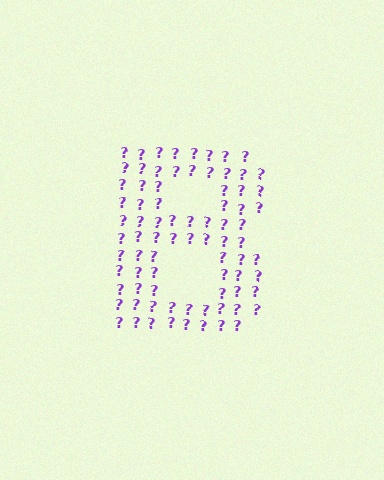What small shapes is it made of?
It is made of small question marks.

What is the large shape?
The large shape is the letter B.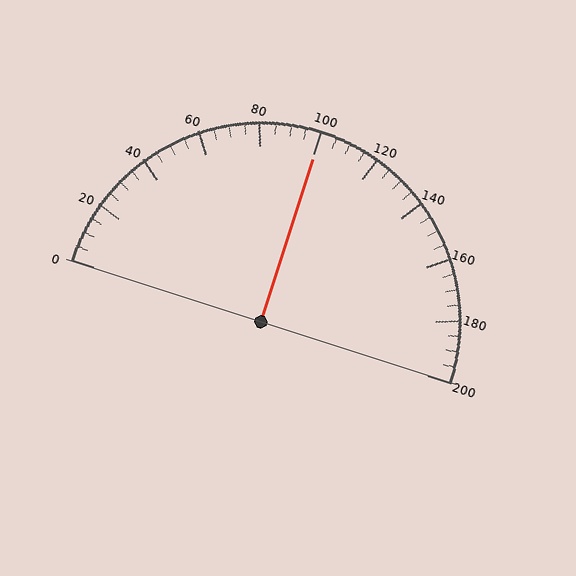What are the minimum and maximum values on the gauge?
The gauge ranges from 0 to 200.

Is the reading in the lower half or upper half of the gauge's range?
The reading is in the upper half of the range (0 to 200).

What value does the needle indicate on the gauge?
The needle indicates approximately 100.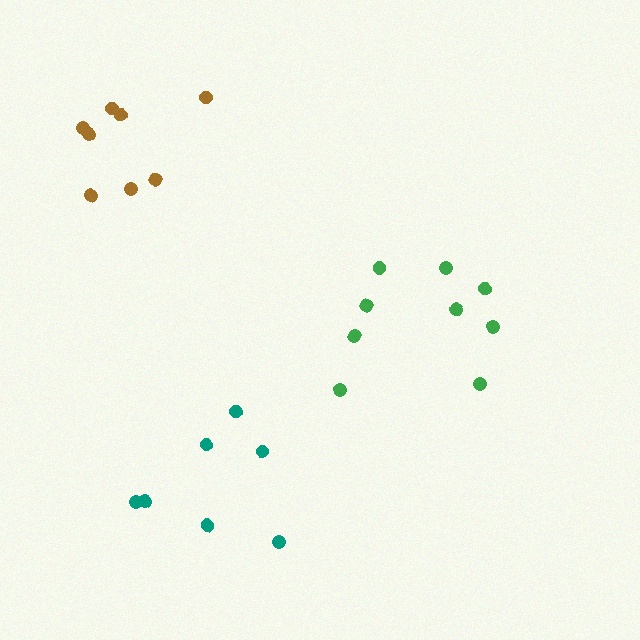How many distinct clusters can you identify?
There are 3 distinct clusters.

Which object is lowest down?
The teal cluster is bottommost.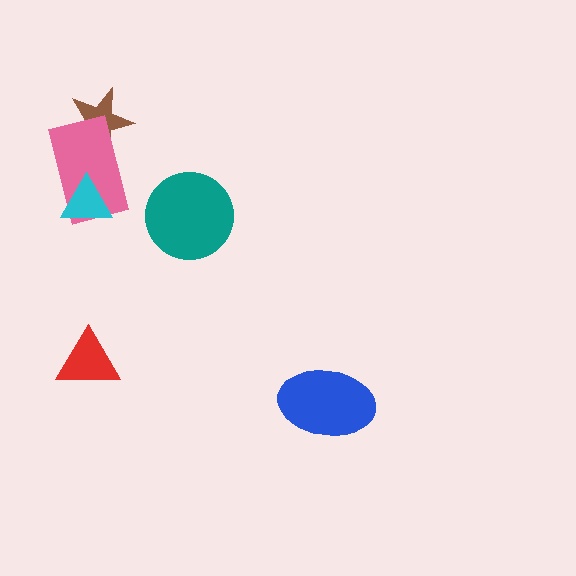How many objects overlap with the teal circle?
0 objects overlap with the teal circle.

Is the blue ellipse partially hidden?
No, no other shape covers it.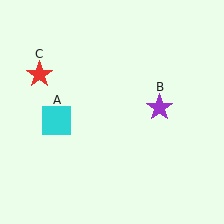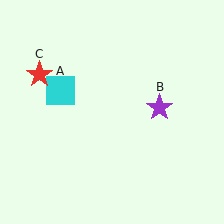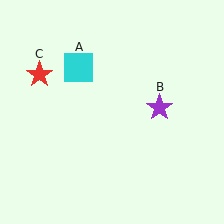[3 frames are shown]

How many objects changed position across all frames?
1 object changed position: cyan square (object A).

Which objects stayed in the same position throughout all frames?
Purple star (object B) and red star (object C) remained stationary.